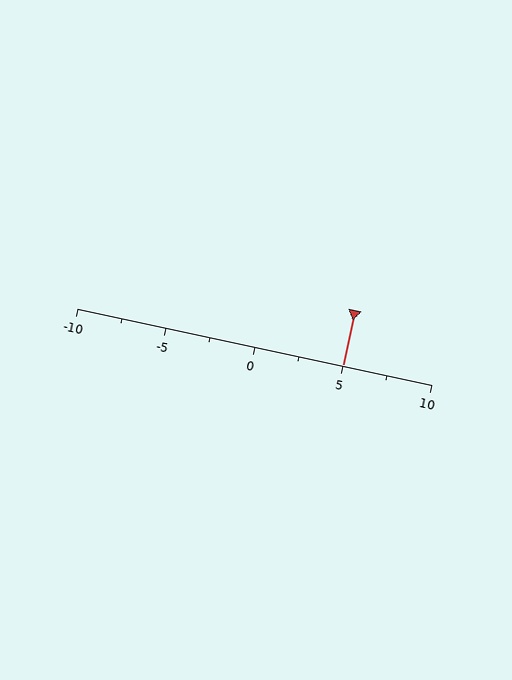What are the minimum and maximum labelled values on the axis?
The axis runs from -10 to 10.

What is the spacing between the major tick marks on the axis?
The major ticks are spaced 5 apart.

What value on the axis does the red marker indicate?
The marker indicates approximately 5.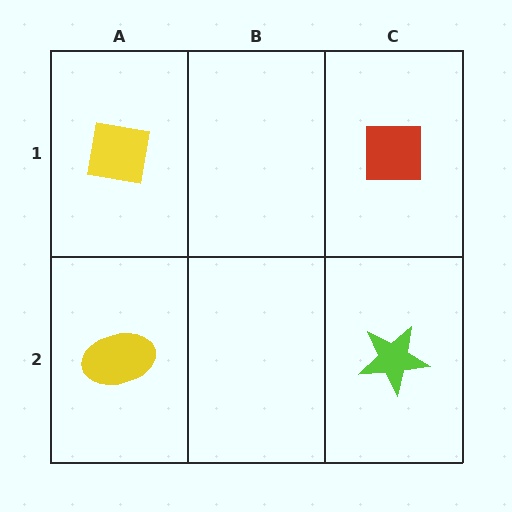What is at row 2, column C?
A lime star.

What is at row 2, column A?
A yellow ellipse.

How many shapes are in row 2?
2 shapes.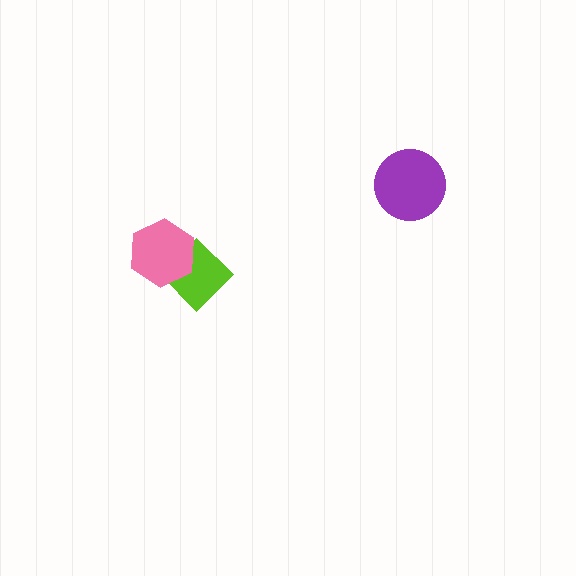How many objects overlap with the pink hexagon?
1 object overlaps with the pink hexagon.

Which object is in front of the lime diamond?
The pink hexagon is in front of the lime diamond.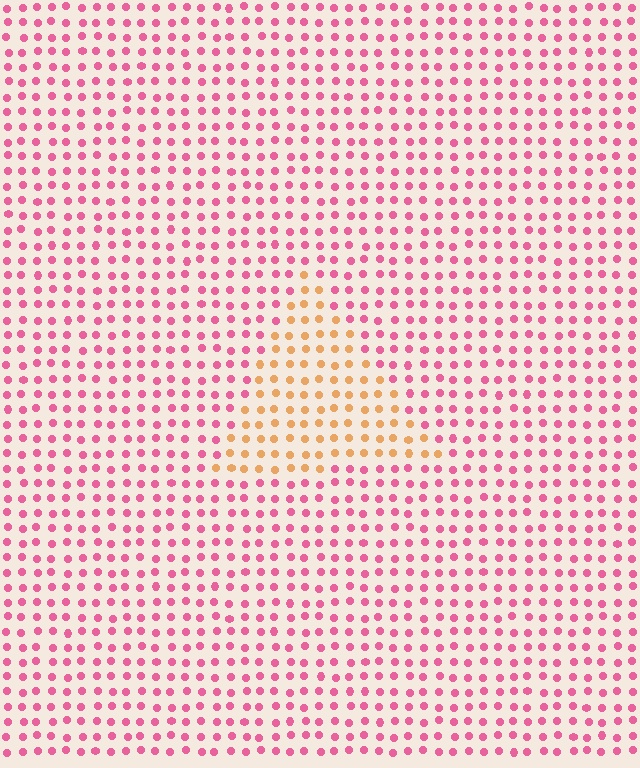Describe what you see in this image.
The image is filled with small pink elements in a uniform arrangement. A triangle-shaped region is visible where the elements are tinted to a slightly different hue, forming a subtle color boundary.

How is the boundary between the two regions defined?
The boundary is defined purely by a slight shift in hue (about 56 degrees). Spacing, size, and orientation are identical on both sides.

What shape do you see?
I see a triangle.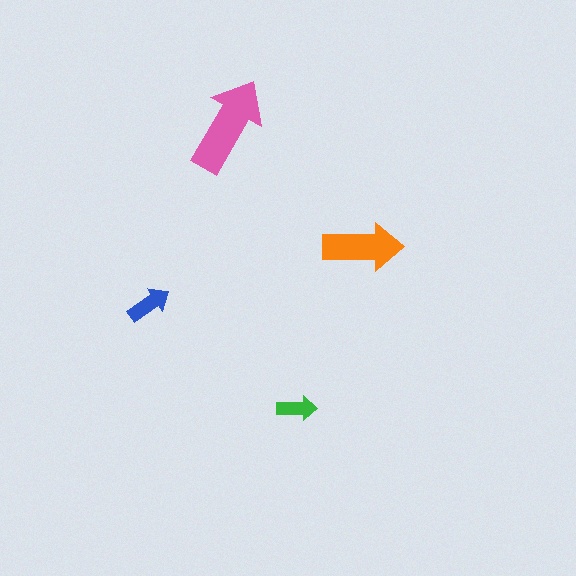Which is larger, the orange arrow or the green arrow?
The orange one.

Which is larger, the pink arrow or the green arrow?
The pink one.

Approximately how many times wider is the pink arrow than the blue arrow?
About 2 times wider.